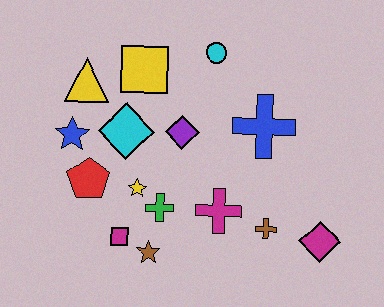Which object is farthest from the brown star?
The cyan circle is farthest from the brown star.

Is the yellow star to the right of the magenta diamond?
No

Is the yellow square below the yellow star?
No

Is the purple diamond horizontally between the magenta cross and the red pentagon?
Yes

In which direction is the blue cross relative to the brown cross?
The blue cross is above the brown cross.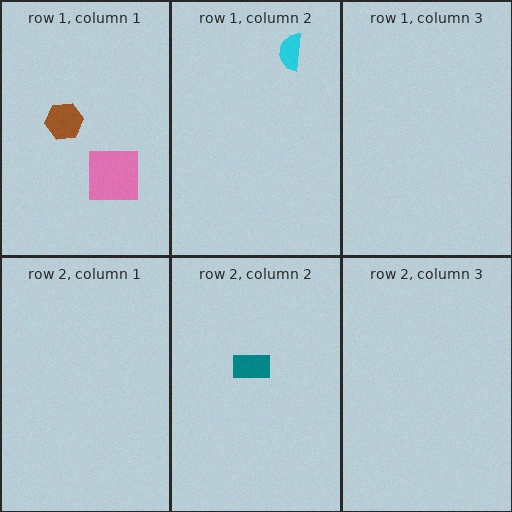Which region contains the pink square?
The row 1, column 1 region.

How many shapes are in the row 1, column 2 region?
1.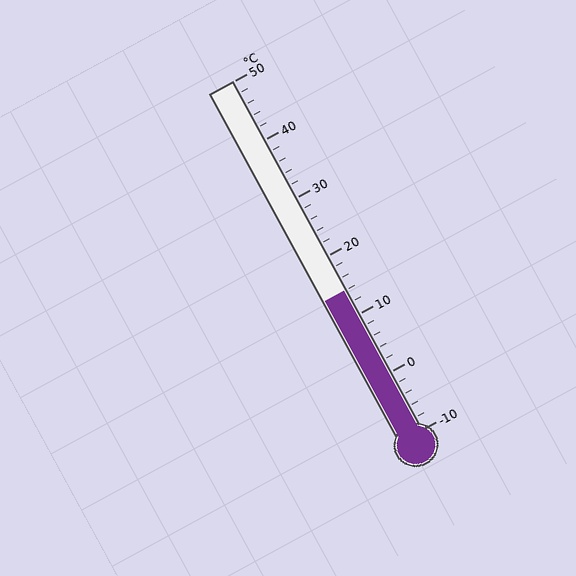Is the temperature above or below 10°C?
The temperature is above 10°C.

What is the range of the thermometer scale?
The thermometer scale ranges from -10°C to 50°C.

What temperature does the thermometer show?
The thermometer shows approximately 14°C.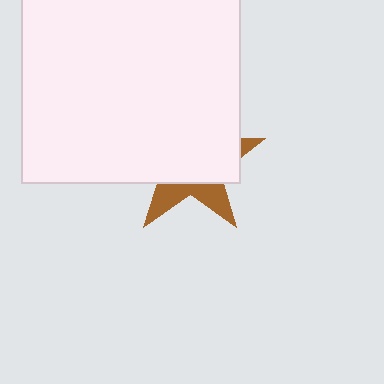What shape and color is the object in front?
The object in front is a white square.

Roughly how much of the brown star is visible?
A small part of it is visible (roughly 30%).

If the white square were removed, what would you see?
You would see the complete brown star.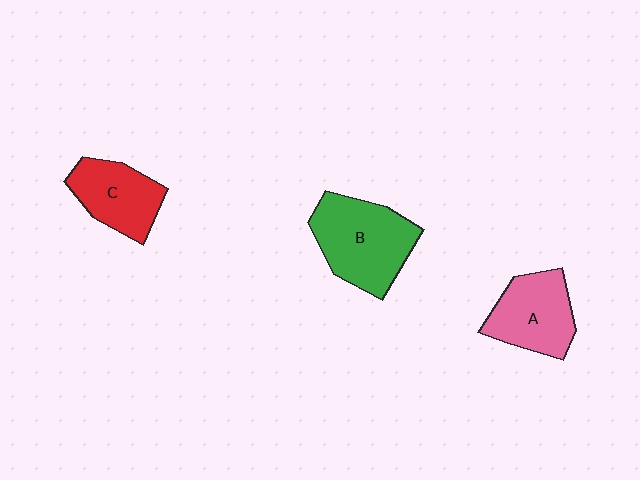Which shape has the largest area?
Shape B (green).